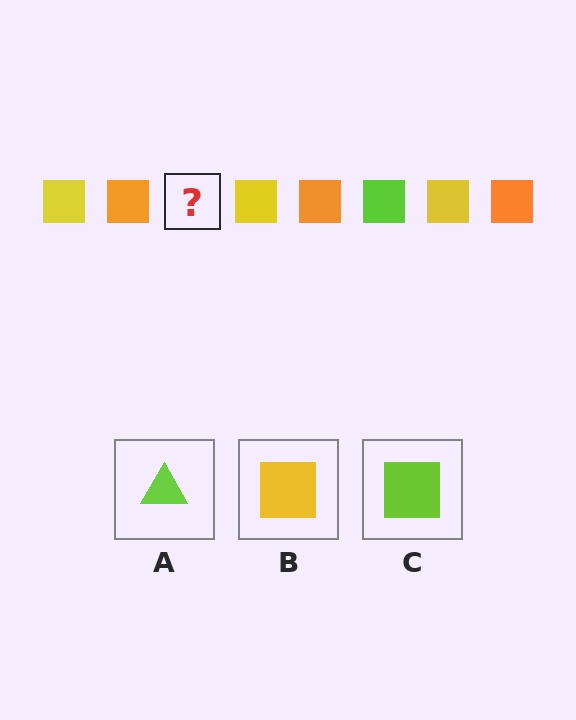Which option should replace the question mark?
Option C.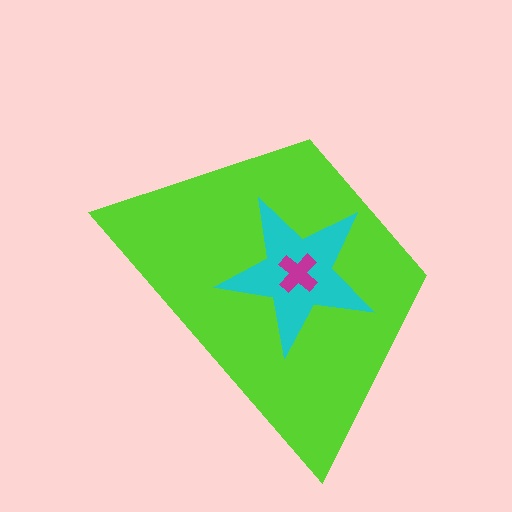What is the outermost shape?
The lime trapezoid.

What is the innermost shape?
The magenta cross.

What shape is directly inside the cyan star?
The magenta cross.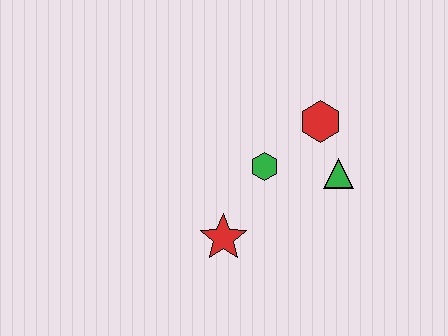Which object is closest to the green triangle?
The red hexagon is closest to the green triangle.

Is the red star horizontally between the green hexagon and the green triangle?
No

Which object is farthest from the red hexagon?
The red star is farthest from the red hexagon.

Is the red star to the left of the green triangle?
Yes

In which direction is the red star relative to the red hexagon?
The red star is below the red hexagon.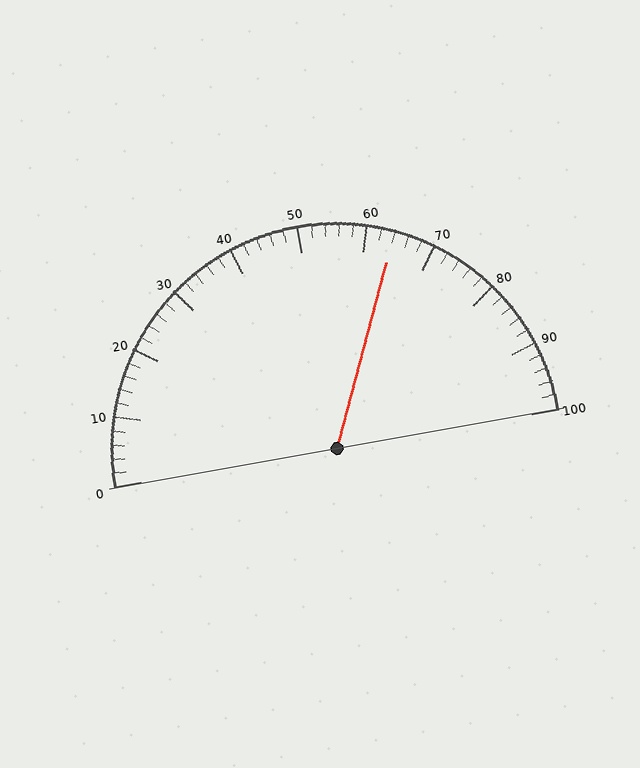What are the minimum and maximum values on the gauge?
The gauge ranges from 0 to 100.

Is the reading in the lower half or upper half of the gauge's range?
The reading is in the upper half of the range (0 to 100).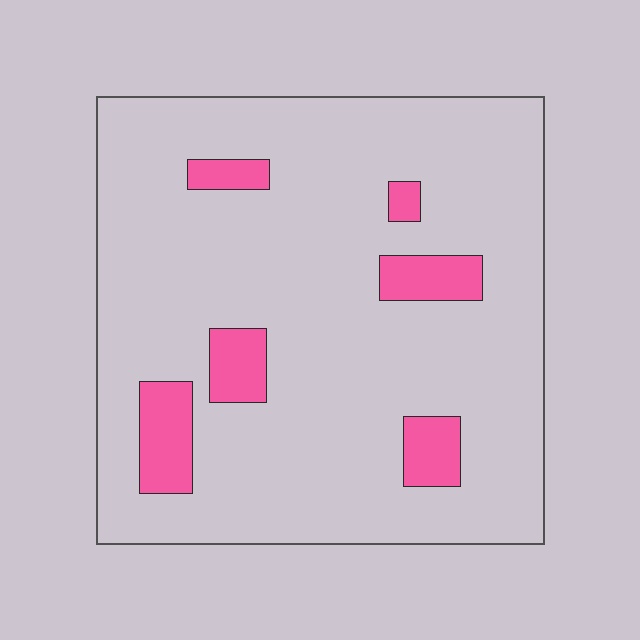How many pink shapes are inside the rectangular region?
6.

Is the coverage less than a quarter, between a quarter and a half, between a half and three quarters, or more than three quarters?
Less than a quarter.